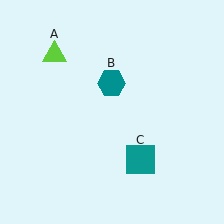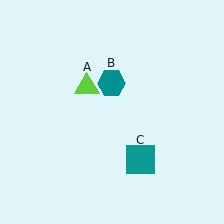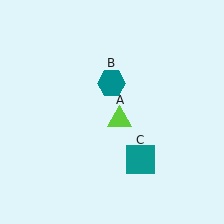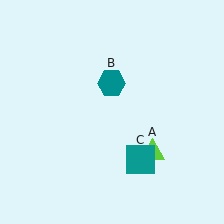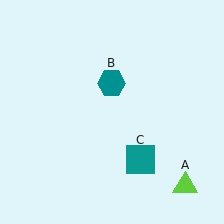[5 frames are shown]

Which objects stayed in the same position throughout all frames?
Teal hexagon (object B) and teal square (object C) remained stationary.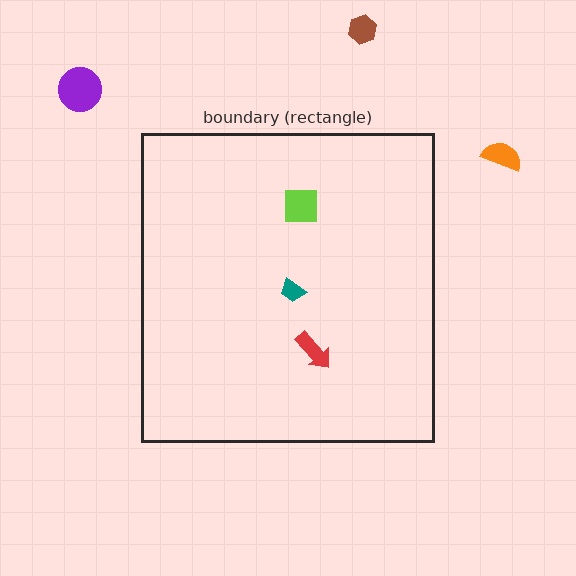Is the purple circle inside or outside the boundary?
Outside.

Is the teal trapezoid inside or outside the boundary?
Inside.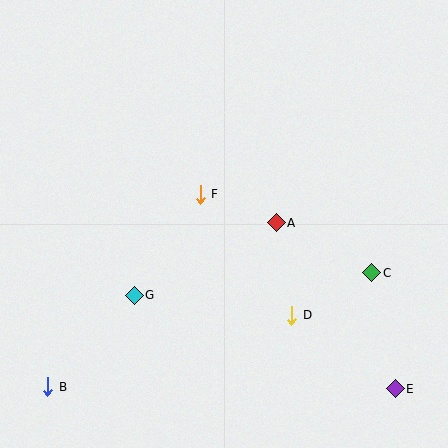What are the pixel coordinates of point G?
Point G is at (134, 295).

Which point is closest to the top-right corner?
Point A is closest to the top-right corner.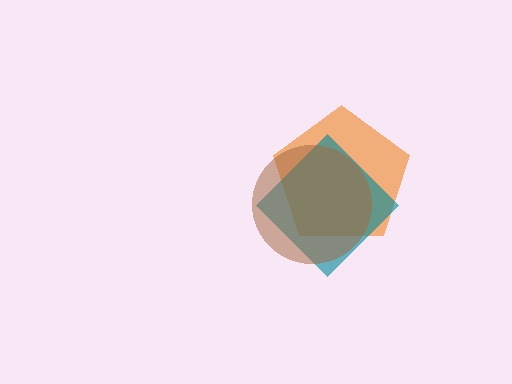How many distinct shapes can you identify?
There are 3 distinct shapes: an orange pentagon, a teal diamond, a brown circle.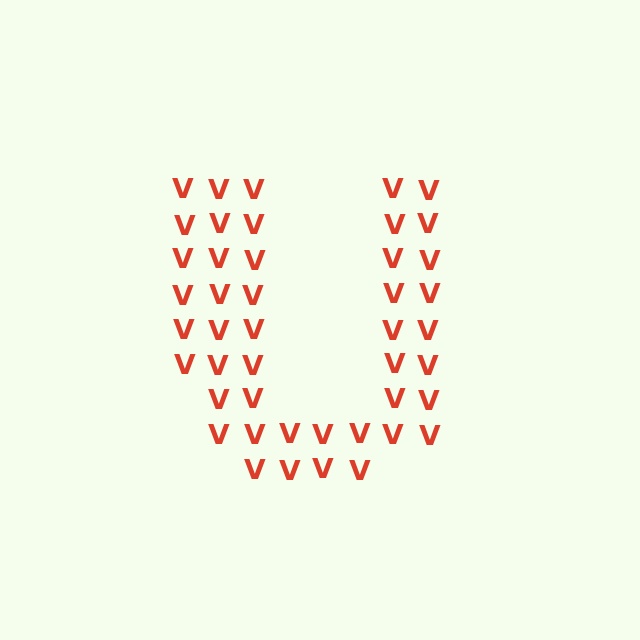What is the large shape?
The large shape is the letter U.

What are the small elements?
The small elements are letter V's.